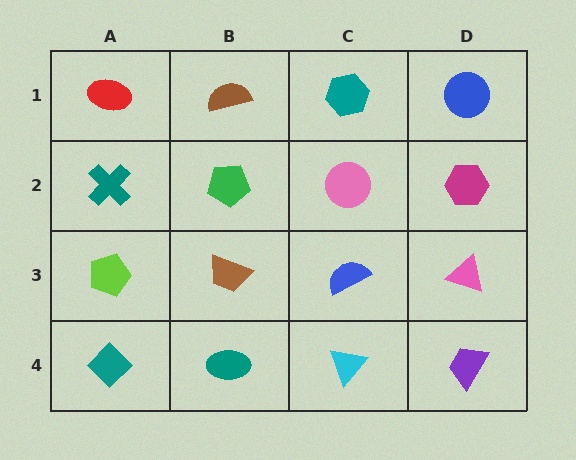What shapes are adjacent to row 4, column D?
A pink triangle (row 3, column D), a cyan triangle (row 4, column C).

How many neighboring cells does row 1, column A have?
2.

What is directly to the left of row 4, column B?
A teal diamond.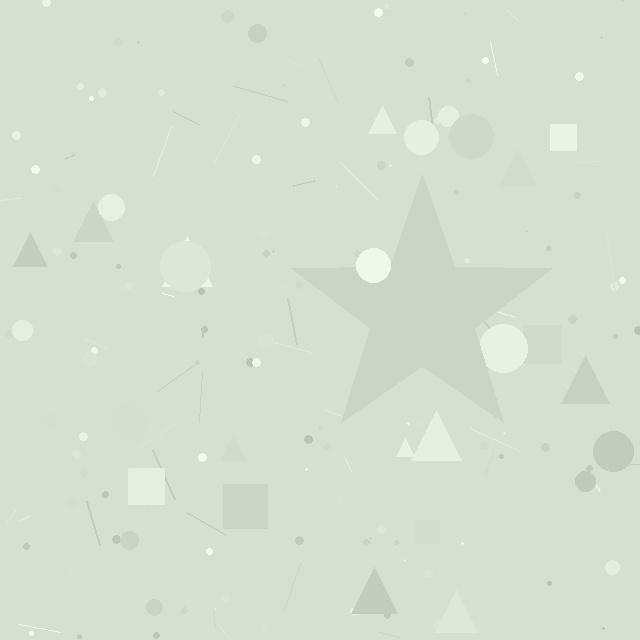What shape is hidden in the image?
A star is hidden in the image.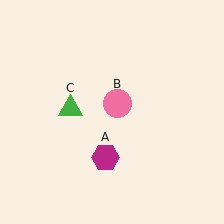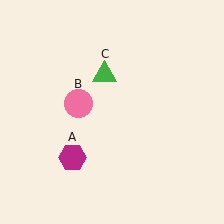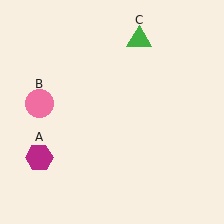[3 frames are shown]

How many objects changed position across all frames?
3 objects changed position: magenta hexagon (object A), pink circle (object B), green triangle (object C).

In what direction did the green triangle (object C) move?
The green triangle (object C) moved up and to the right.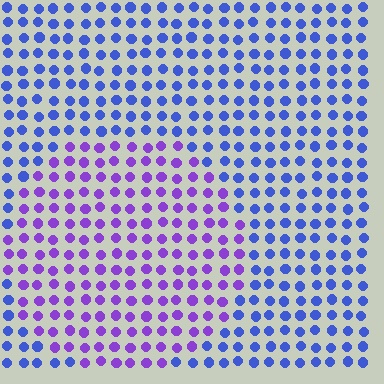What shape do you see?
I see a circle.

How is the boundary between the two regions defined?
The boundary is defined purely by a slight shift in hue (about 41 degrees). Spacing, size, and orientation are identical on both sides.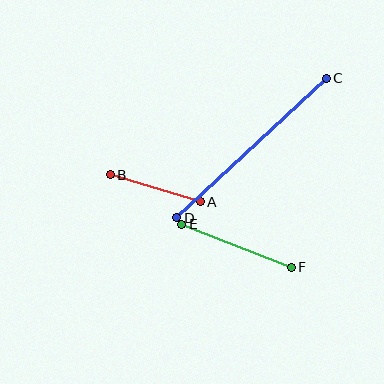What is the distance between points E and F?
The distance is approximately 118 pixels.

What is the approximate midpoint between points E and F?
The midpoint is at approximately (236, 246) pixels.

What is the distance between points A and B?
The distance is approximately 94 pixels.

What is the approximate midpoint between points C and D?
The midpoint is at approximately (252, 148) pixels.